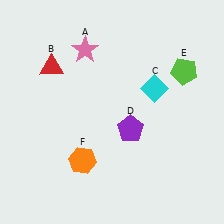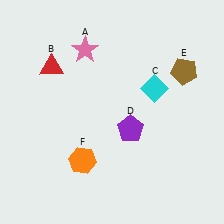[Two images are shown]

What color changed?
The pentagon (E) changed from lime in Image 1 to brown in Image 2.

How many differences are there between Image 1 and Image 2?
There is 1 difference between the two images.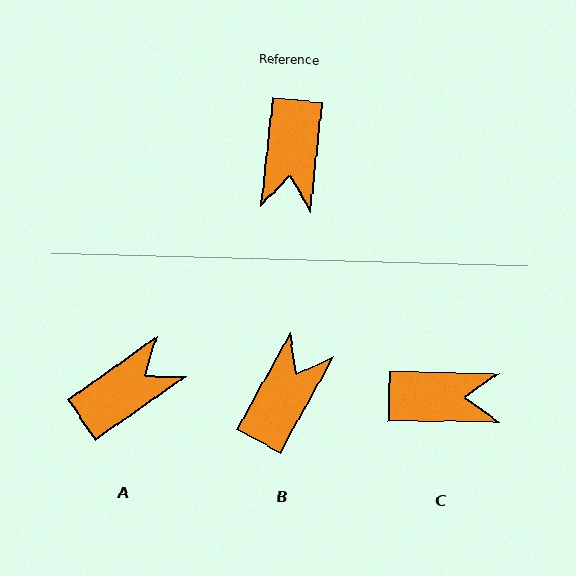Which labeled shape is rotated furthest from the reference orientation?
B, about 157 degrees away.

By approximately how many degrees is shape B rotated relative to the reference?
Approximately 157 degrees counter-clockwise.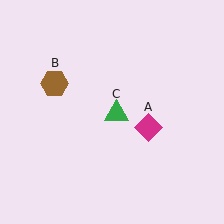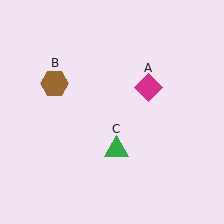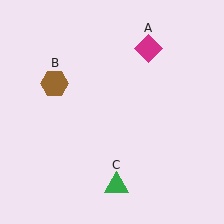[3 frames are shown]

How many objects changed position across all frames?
2 objects changed position: magenta diamond (object A), green triangle (object C).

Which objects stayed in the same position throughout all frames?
Brown hexagon (object B) remained stationary.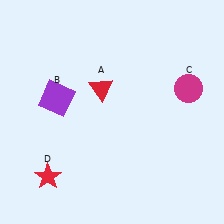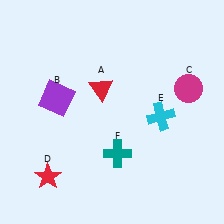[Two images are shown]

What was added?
A cyan cross (E), a teal cross (F) were added in Image 2.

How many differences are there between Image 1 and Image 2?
There are 2 differences between the two images.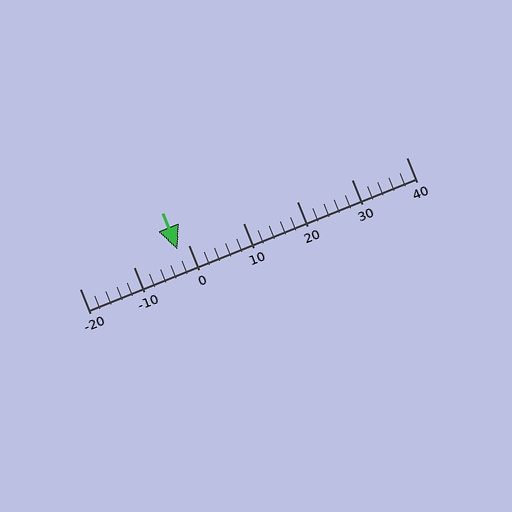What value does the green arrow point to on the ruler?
The green arrow points to approximately -2.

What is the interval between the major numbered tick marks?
The major tick marks are spaced 10 units apart.